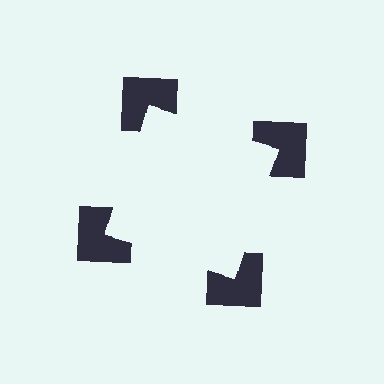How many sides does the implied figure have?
4 sides.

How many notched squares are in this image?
There are 4 — one at each vertex of the illusory square.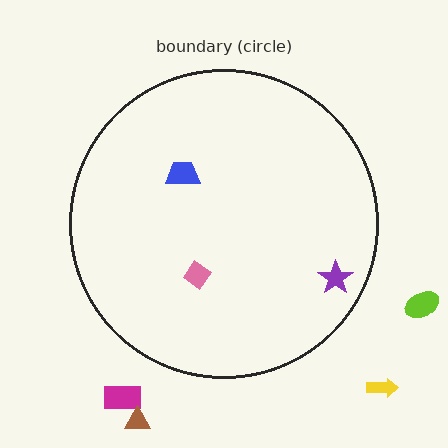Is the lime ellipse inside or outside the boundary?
Outside.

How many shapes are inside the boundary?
3 inside, 4 outside.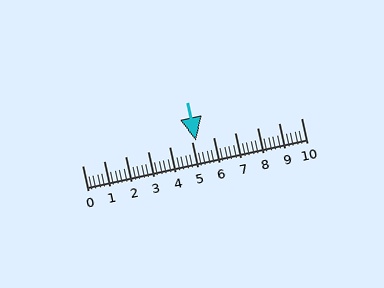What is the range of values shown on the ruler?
The ruler shows values from 0 to 10.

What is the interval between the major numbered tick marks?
The major tick marks are spaced 1 units apart.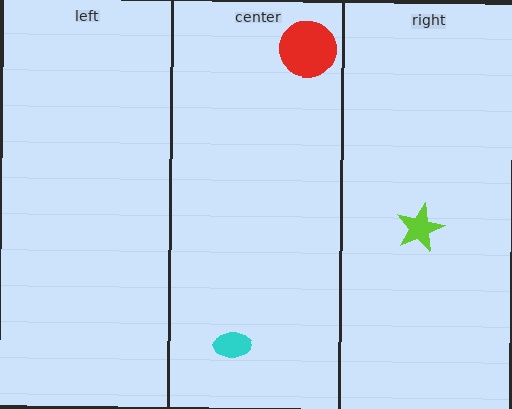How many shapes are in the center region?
2.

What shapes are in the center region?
The cyan ellipse, the red circle.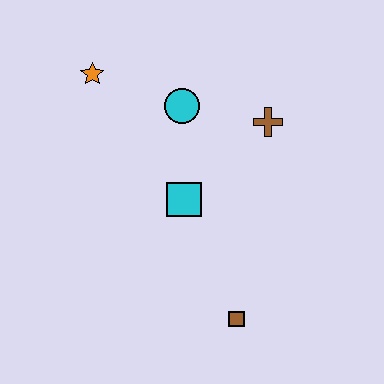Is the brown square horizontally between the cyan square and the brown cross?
Yes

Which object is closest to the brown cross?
The cyan circle is closest to the brown cross.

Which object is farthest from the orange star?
The brown square is farthest from the orange star.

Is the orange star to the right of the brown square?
No